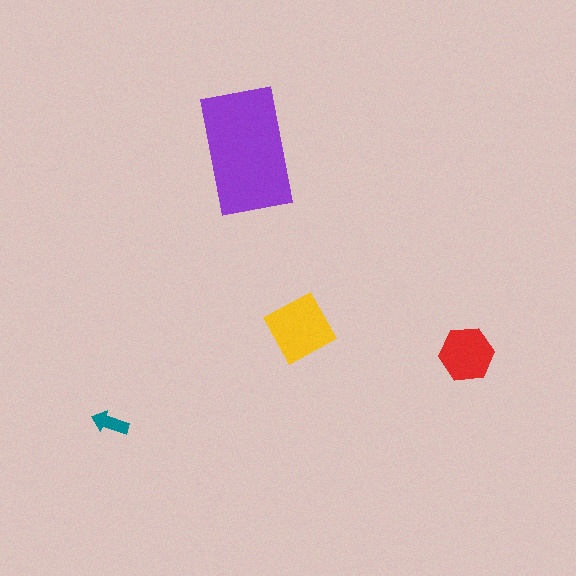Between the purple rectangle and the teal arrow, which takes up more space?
The purple rectangle.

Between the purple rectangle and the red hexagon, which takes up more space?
The purple rectangle.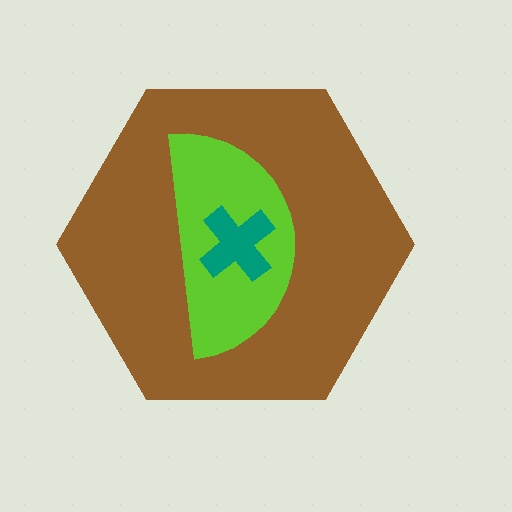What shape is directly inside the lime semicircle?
The teal cross.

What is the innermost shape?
The teal cross.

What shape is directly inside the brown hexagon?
The lime semicircle.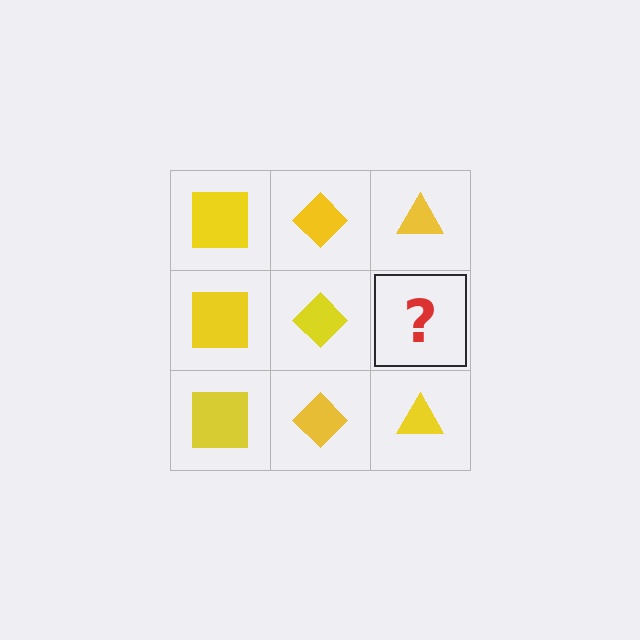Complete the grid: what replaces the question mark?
The question mark should be replaced with a yellow triangle.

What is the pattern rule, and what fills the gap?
The rule is that each column has a consistent shape. The gap should be filled with a yellow triangle.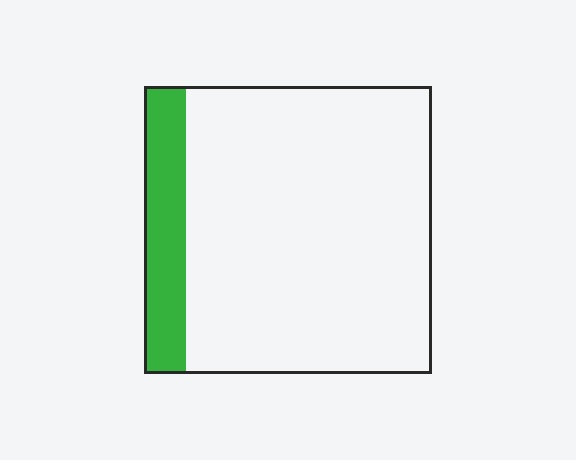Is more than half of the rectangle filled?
No.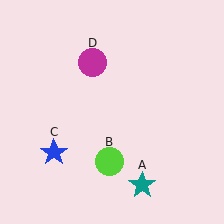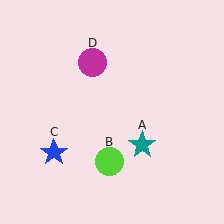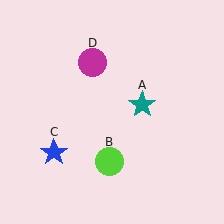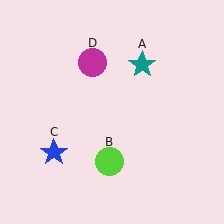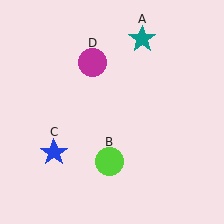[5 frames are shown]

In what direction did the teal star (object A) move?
The teal star (object A) moved up.